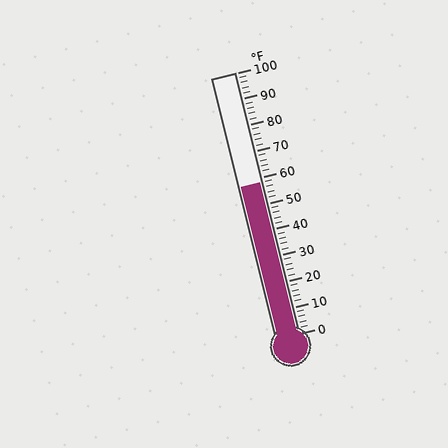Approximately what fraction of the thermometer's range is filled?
The thermometer is filled to approximately 60% of its range.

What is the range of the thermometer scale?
The thermometer scale ranges from 0°F to 100°F.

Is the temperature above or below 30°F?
The temperature is above 30°F.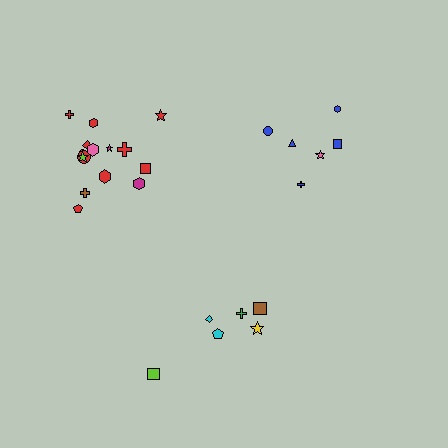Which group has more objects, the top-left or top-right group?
The top-left group.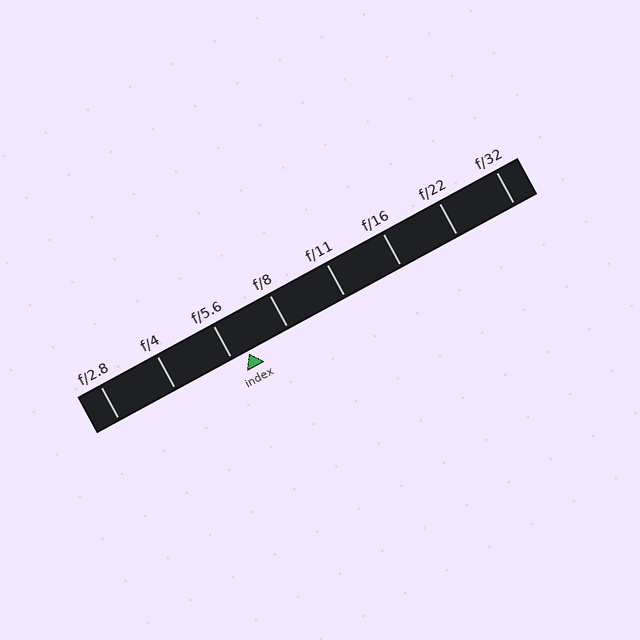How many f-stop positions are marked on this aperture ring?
There are 8 f-stop positions marked.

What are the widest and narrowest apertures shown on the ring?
The widest aperture shown is f/2.8 and the narrowest is f/32.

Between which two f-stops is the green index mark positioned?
The index mark is between f/5.6 and f/8.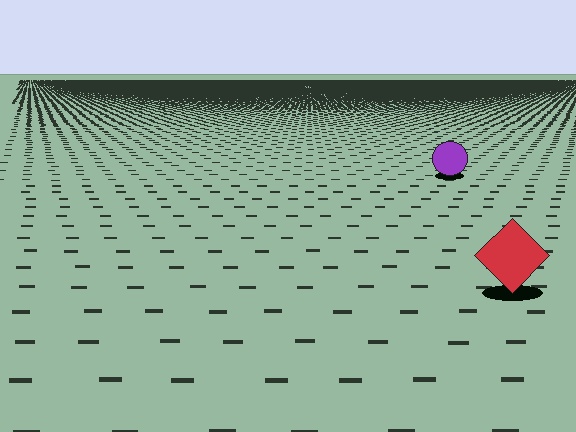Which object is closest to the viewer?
The red diamond is closest. The texture marks near it are larger and more spread out.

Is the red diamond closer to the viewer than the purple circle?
Yes. The red diamond is closer — you can tell from the texture gradient: the ground texture is coarser near it.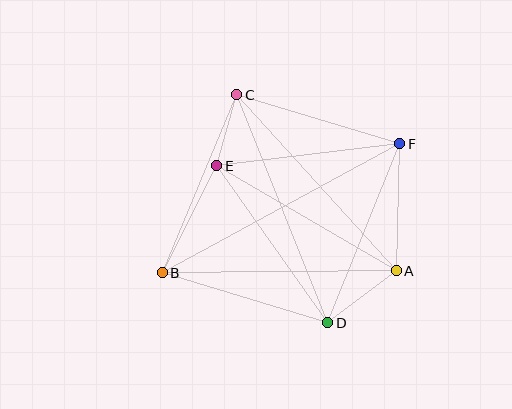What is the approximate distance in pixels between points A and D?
The distance between A and D is approximately 86 pixels.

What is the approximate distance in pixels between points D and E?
The distance between D and E is approximately 192 pixels.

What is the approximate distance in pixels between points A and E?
The distance between A and E is approximately 208 pixels.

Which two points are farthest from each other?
Points B and F are farthest from each other.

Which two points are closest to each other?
Points C and E are closest to each other.